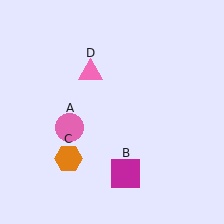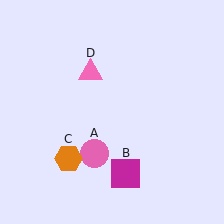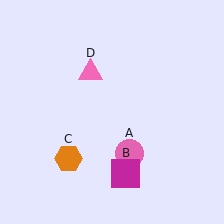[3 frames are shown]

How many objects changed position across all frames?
1 object changed position: pink circle (object A).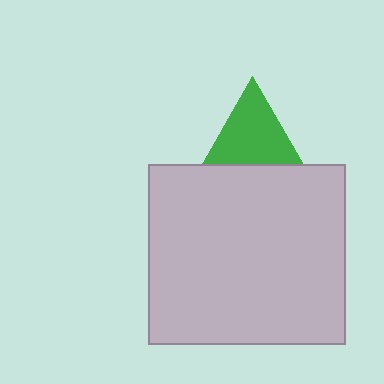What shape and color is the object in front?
The object in front is a light gray rectangle.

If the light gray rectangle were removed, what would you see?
You would see the complete green triangle.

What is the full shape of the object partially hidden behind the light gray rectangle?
The partially hidden object is a green triangle.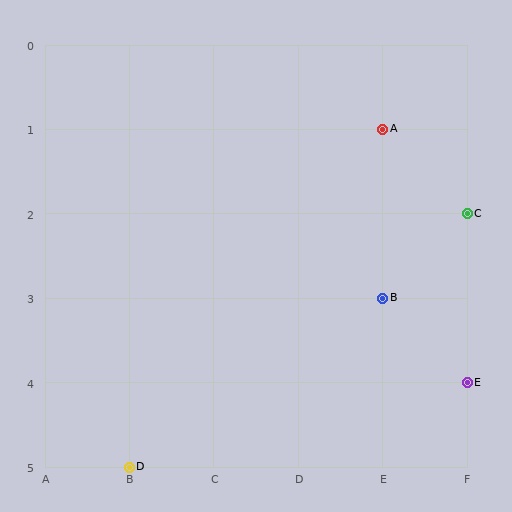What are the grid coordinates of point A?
Point A is at grid coordinates (E, 1).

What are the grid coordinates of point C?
Point C is at grid coordinates (F, 2).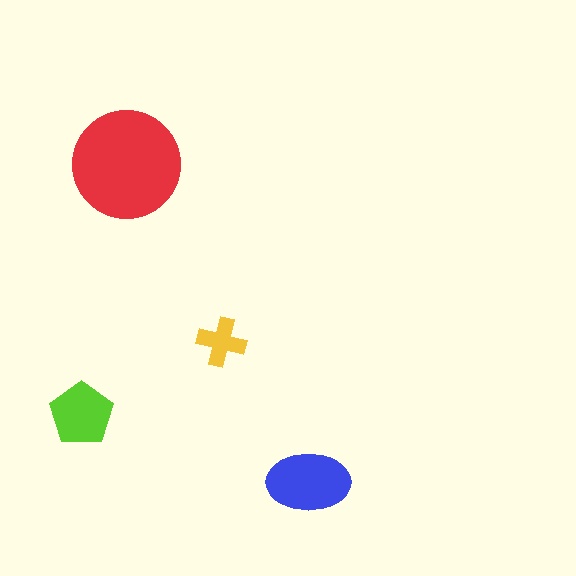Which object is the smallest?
The yellow cross.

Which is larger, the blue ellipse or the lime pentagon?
The blue ellipse.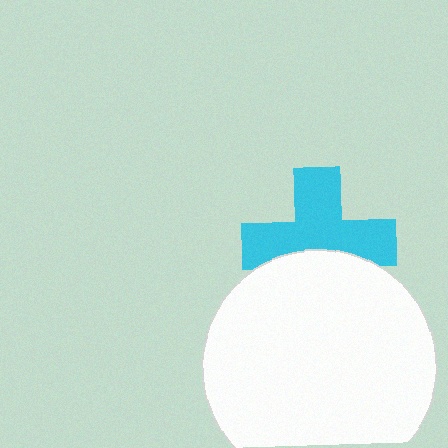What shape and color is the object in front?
The object in front is a white circle.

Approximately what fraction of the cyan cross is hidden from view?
Roughly 34% of the cyan cross is hidden behind the white circle.